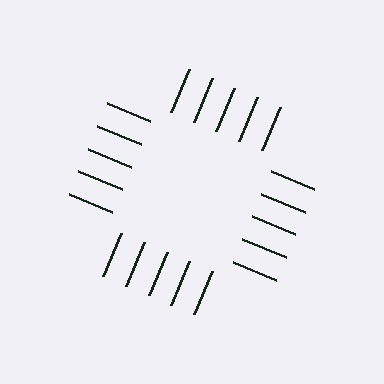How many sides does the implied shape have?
4 sides — the line-ends trace a square.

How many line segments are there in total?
20 — 5 along each of the 4 edges.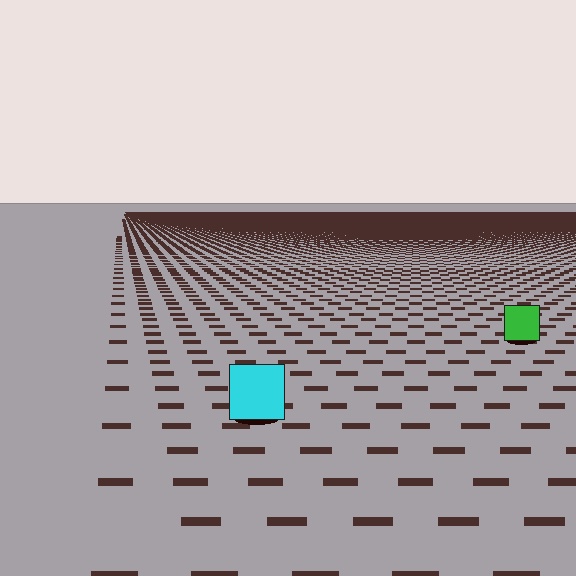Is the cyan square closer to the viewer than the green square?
Yes. The cyan square is closer — you can tell from the texture gradient: the ground texture is coarser near it.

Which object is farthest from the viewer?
The green square is farthest from the viewer. It appears smaller and the ground texture around it is denser.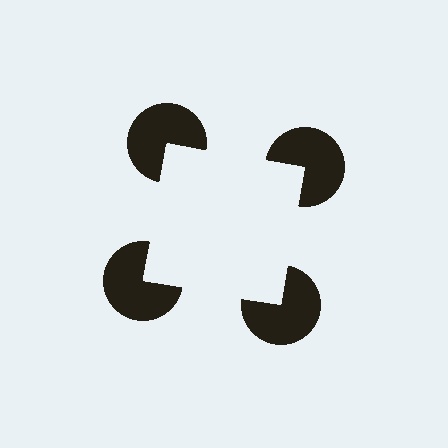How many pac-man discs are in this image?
There are 4 — one at each vertex of the illusory square.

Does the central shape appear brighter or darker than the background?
It typically appears slightly brighter than the background, even though no actual brightness change is drawn.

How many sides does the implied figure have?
4 sides.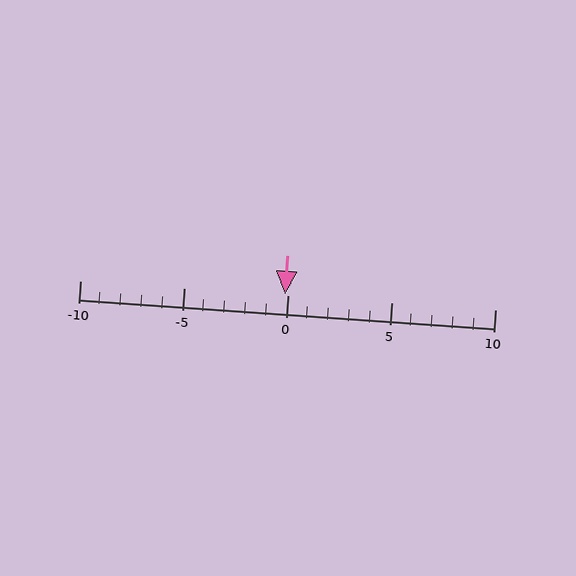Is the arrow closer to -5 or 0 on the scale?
The arrow is closer to 0.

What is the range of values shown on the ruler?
The ruler shows values from -10 to 10.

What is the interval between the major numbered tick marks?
The major tick marks are spaced 5 units apart.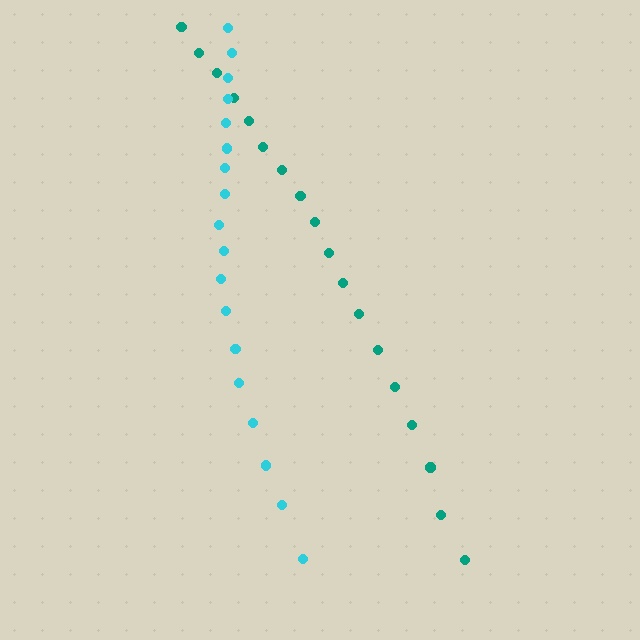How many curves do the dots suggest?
There are 2 distinct paths.